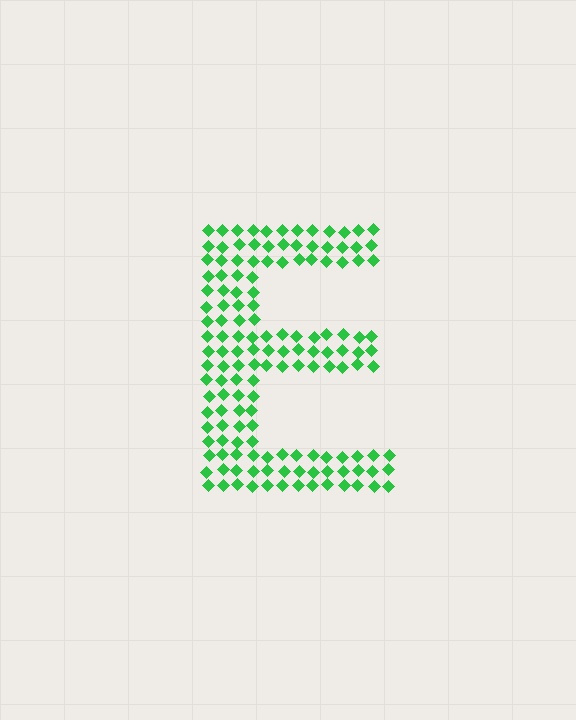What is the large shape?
The large shape is the letter E.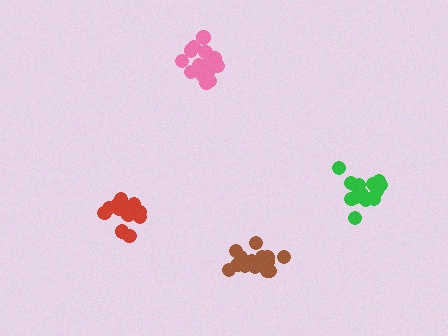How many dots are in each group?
Group 1: 19 dots, Group 2: 16 dots, Group 3: 16 dots, Group 4: 16 dots (67 total).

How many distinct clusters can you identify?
There are 4 distinct clusters.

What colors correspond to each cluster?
The clusters are colored: brown, red, green, pink.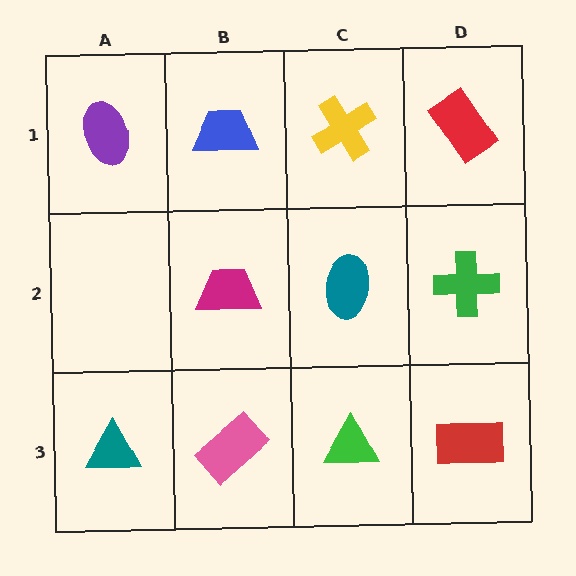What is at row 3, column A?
A teal triangle.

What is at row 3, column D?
A red rectangle.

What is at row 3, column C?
A green triangle.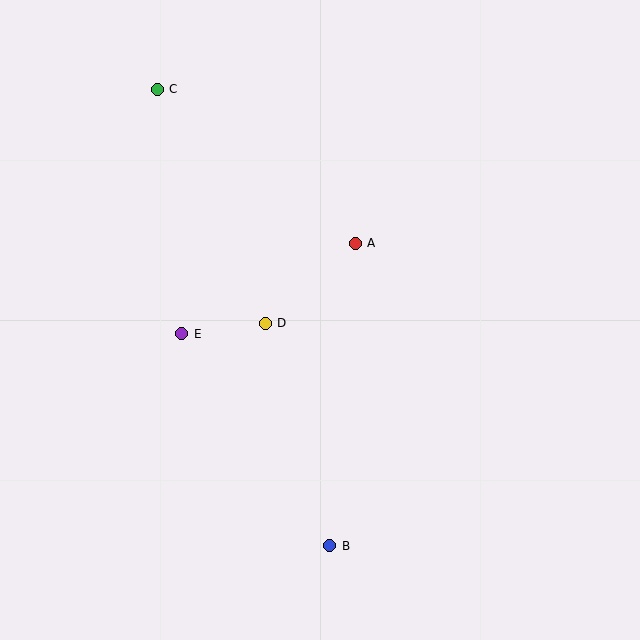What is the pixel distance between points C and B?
The distance between C and B is 488 pixels.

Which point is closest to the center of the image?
Point D at (265, 323) is closest to the center.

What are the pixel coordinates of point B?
Point B is at (330, 546).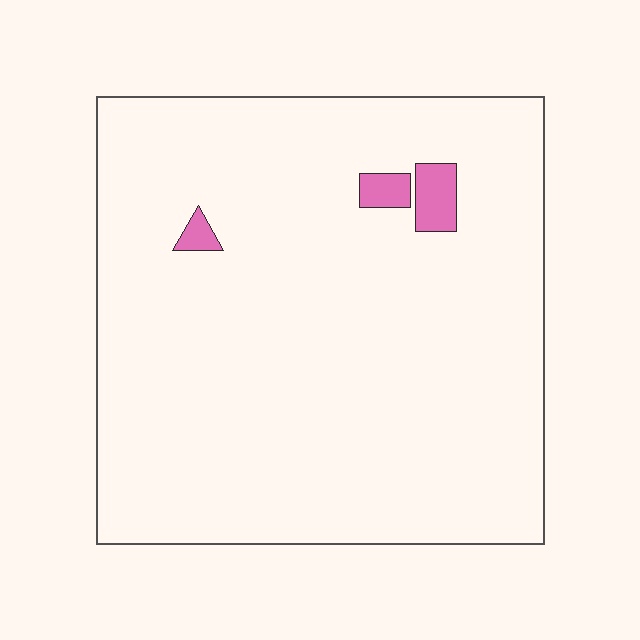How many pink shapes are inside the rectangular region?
3.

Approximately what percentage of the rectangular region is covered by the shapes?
Approximately 5%.